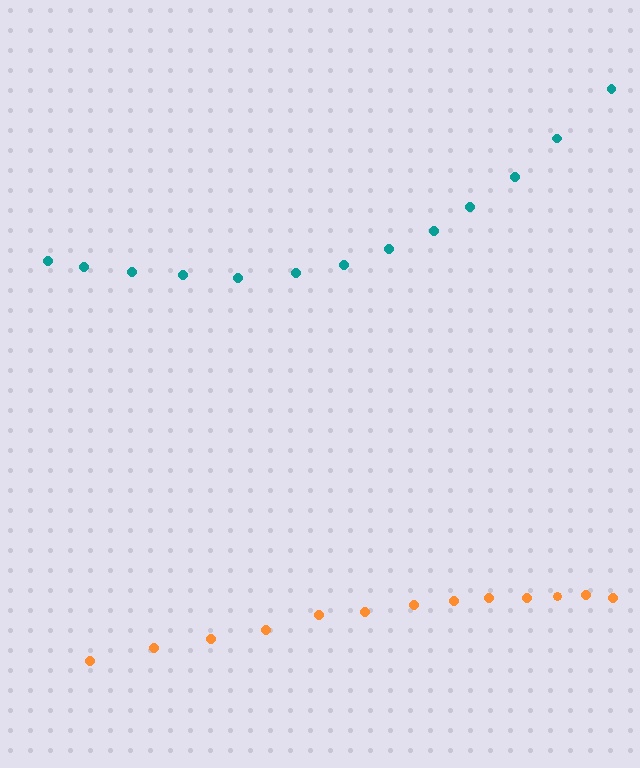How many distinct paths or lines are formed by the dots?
There are 2 distinct paths.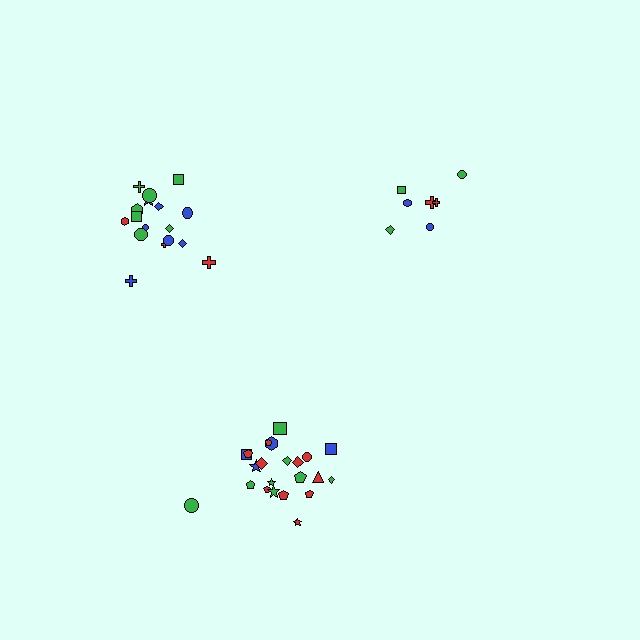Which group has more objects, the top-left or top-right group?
The top-left group.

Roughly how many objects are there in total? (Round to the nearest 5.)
Roughly 45 objects in total.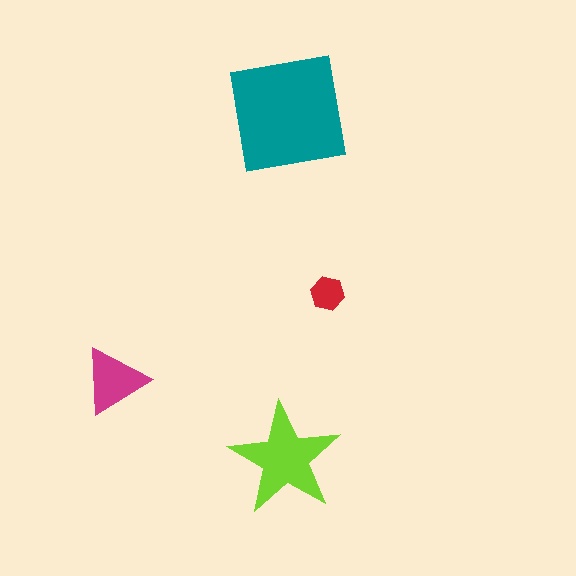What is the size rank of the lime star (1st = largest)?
2nd.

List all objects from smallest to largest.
The red hexagon, the magenta triangle, the lime star, the teal square.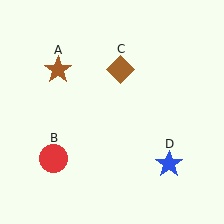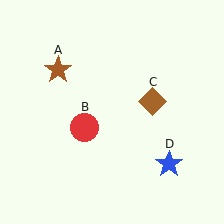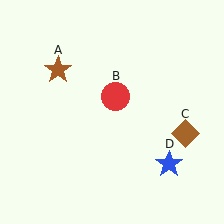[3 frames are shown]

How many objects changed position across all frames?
2 objects changed position: red circle (object B), brown diamond (object C).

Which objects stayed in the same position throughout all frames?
Brown star (object A) and blue star (object D) remained stationary.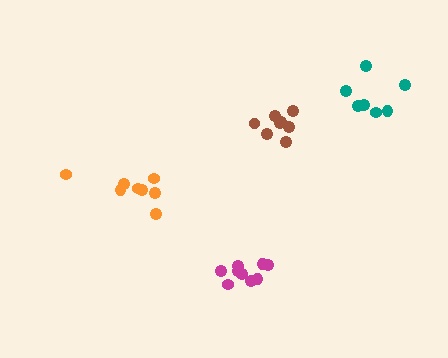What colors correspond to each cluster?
The clusters are colored: magenta, orange, teal, brown.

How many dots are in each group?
Group 1: 9 dots, Group 2: 8 dots, Group 3: 7 dots, Group 4: 8 dots (32 total).